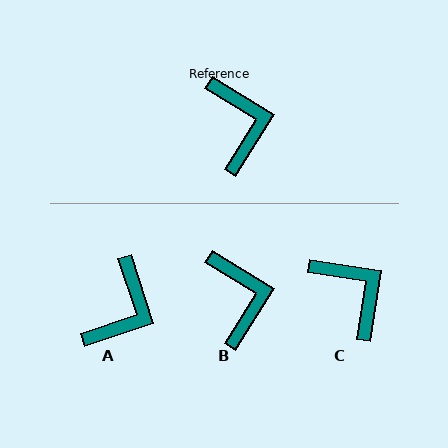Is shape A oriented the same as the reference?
No, it is off by about 40 degrees.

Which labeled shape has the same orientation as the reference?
B.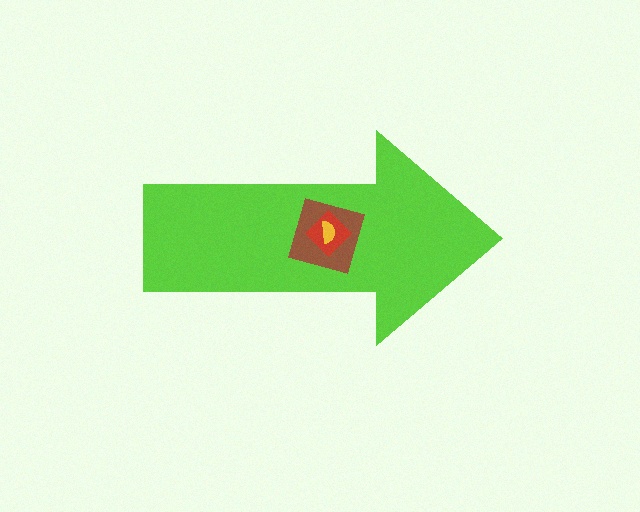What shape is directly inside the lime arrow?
The brown square.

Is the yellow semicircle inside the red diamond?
Yes.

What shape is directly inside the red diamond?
The yellow semicircle.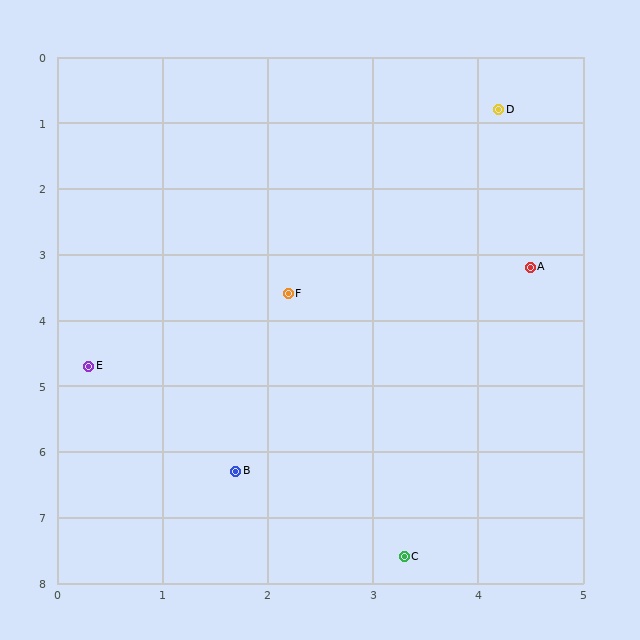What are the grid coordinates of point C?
Point C is at approximately (3.3, 7.6).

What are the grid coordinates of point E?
Point E is at approximately (0.3, 4.7).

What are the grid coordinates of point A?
Point A is at approximately (4.5, 3.2).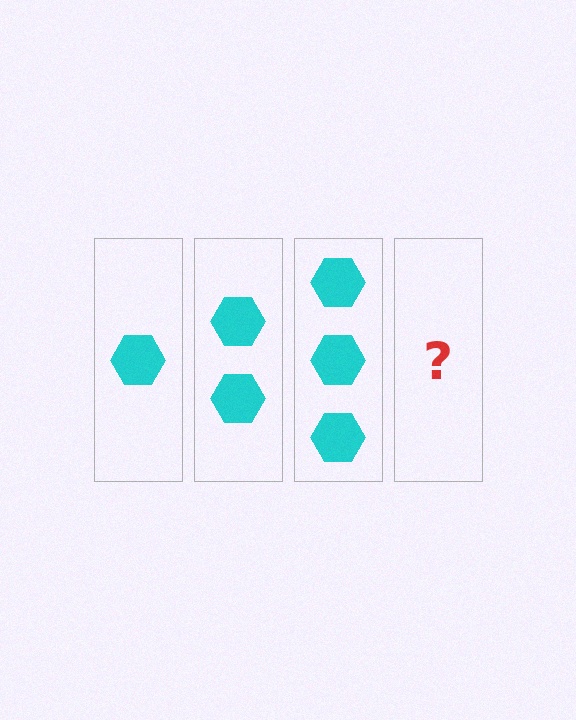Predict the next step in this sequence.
The next step is 4 hexagons.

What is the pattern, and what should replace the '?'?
The pattern is that each step adds one more hexagon. The '?' should be 4 hexagons.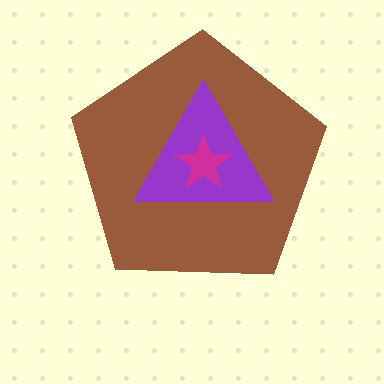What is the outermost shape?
The brown pentagon.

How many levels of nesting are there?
3.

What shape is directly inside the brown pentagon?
The purple triangle.